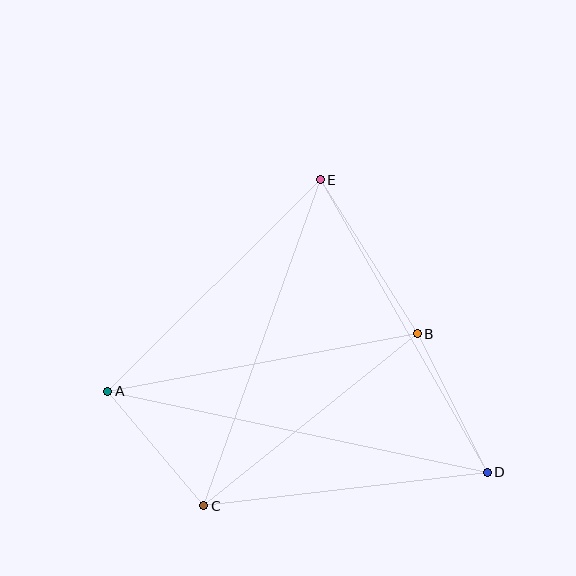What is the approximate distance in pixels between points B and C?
The distance between B and C is approximately 274 pixels.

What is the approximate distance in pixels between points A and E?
The distance between A and E is approximately 300 pixels.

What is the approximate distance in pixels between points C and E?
The distance between C and E is approximately 346 pixels.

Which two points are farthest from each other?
Points A and D are farthest from each other.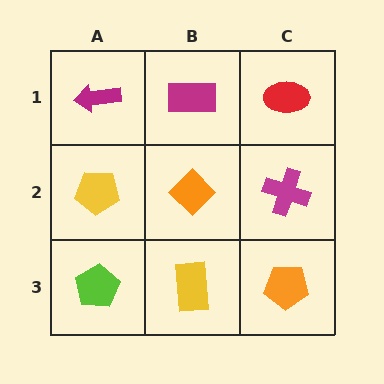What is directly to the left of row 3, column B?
A lime pentagon.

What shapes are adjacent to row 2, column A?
A magenta arrow (row 1, column A), a lime pentagon (row 3, column A), an orange diamond (row 2, column B).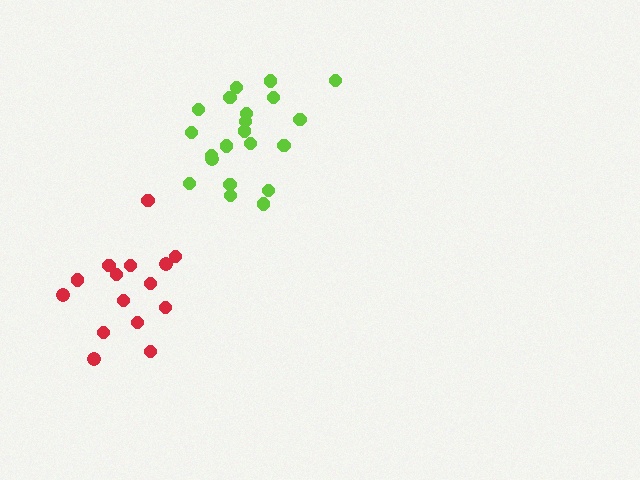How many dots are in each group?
Group 1: 15 dots, Group 2: 21 dots (36 total).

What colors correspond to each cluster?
The clusters are colored: red, lime.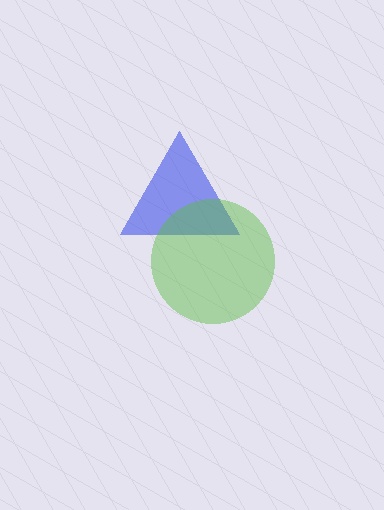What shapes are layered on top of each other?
The layered shapes are: a blue triangle, a lime circle.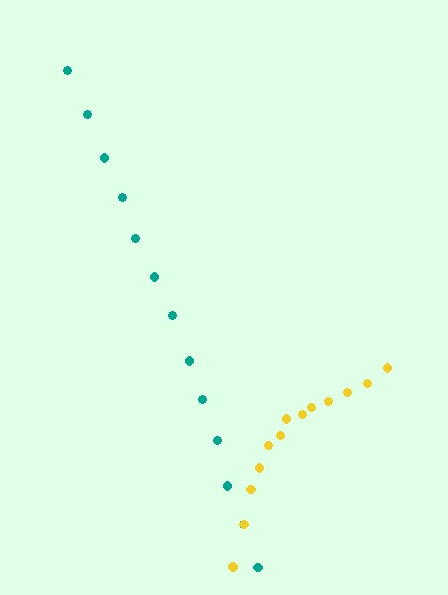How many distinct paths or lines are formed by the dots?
There are 2 distinct paths.